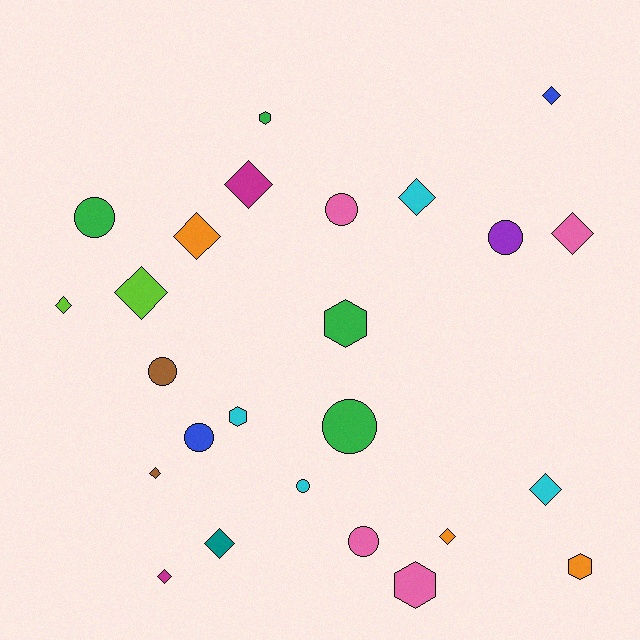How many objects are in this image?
There are 25 objects.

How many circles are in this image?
There are 8 circles.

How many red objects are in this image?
There are no red objects.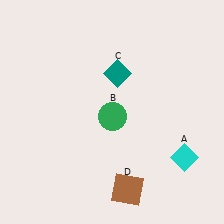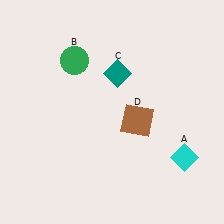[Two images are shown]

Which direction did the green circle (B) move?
The green circle (B) moved up.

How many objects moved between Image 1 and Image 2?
2 objects moved between the two images.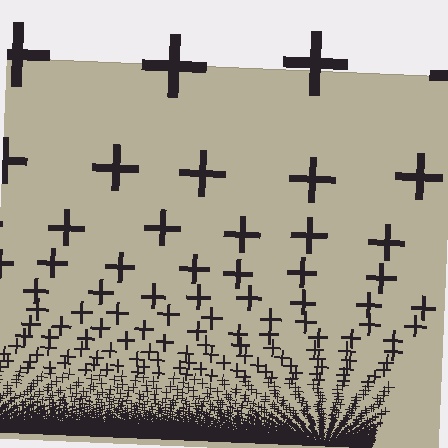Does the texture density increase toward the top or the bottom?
Density increases toward the bottom.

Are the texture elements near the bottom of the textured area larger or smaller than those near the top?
Smaller. The gradient is inverted — elements near the bottom are smaller and denser.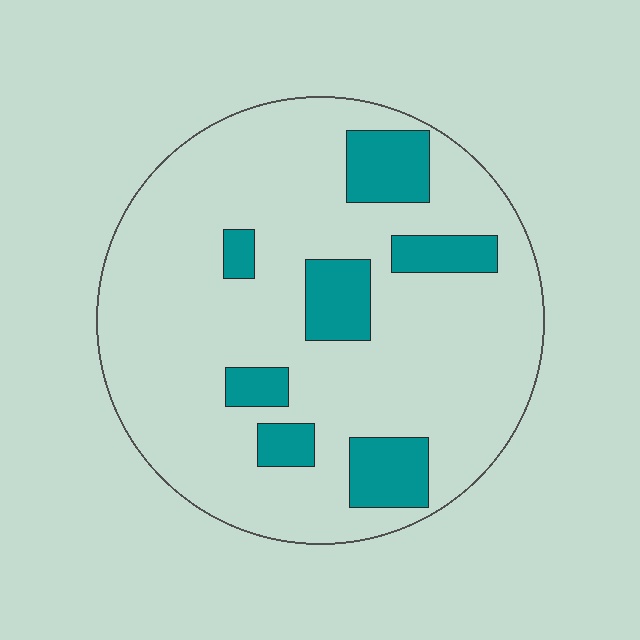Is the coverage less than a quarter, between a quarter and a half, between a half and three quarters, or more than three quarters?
Less than a quarter.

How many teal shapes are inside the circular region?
7.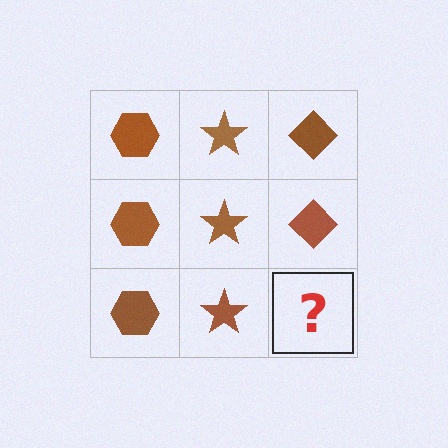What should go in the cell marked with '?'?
The missing cell should contain a brown diamond.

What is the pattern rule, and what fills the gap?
The rule is that each column has a consistent shape. The gap should be filled with a brown diamond.